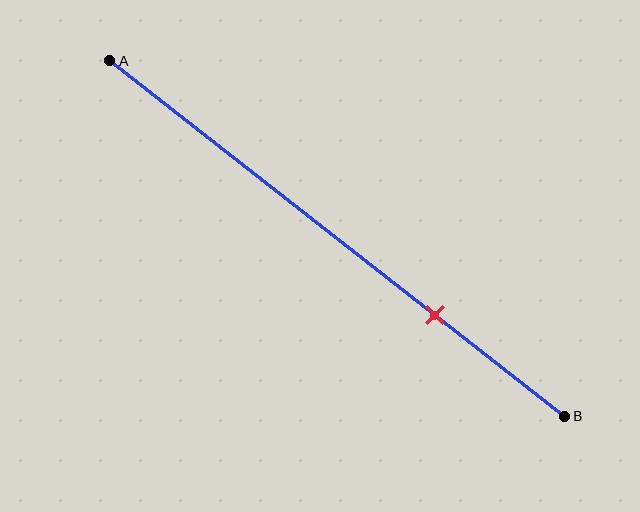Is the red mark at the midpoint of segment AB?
No, the mark is at about 70% from A, not at the 50% midpoint.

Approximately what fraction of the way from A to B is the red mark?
The red mark is approximately 70% of the way from A to B.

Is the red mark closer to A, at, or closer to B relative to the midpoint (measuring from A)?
The red mark is closer to point B than the midpoint of segment AB.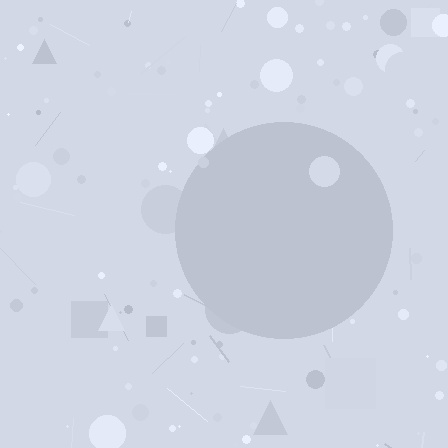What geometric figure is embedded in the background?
A circle is embedded in the background.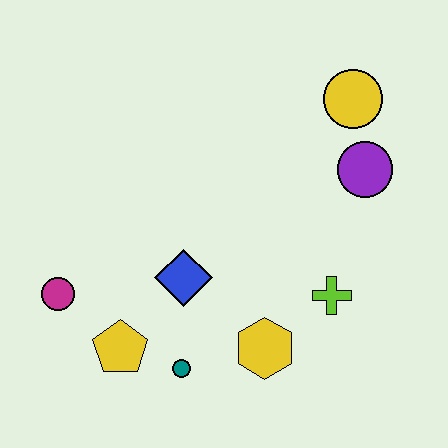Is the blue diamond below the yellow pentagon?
No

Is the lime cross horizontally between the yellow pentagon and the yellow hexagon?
No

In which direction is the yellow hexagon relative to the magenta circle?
The yellow hexagon is to the right of the magenta circle.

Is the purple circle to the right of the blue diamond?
Yes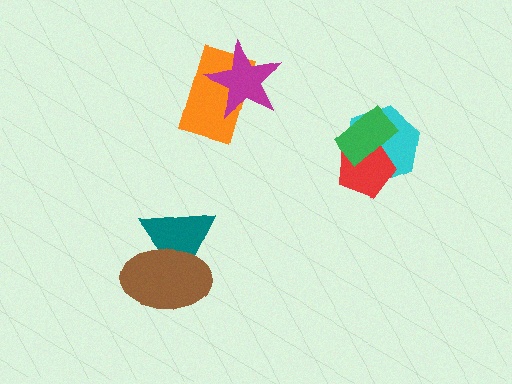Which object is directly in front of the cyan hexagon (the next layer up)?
The red pentagon is directly in front of the cyan hexagon.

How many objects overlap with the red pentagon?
2 objects overlap with the red pentagon.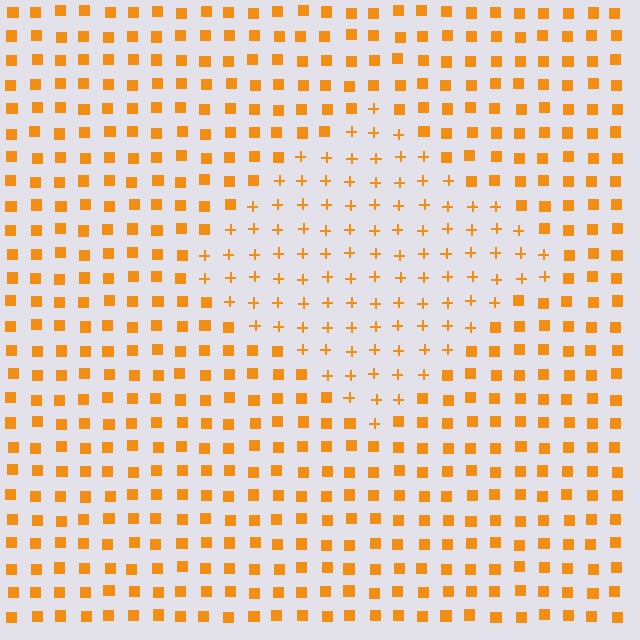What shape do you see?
I see a diamond.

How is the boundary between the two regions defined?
The boundary is defined by a change in element shape: plus signs inside vs. squares outside. All elements share the same color and spacing.